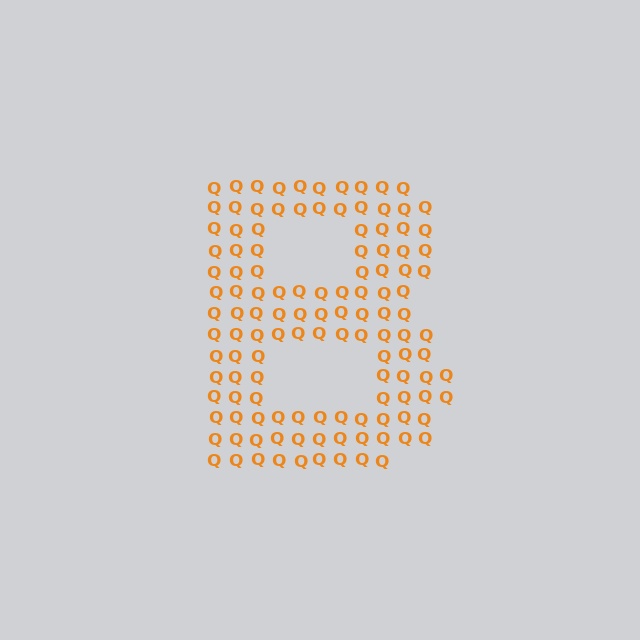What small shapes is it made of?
It is made of small letter Q's.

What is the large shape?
The large shape is the letter B.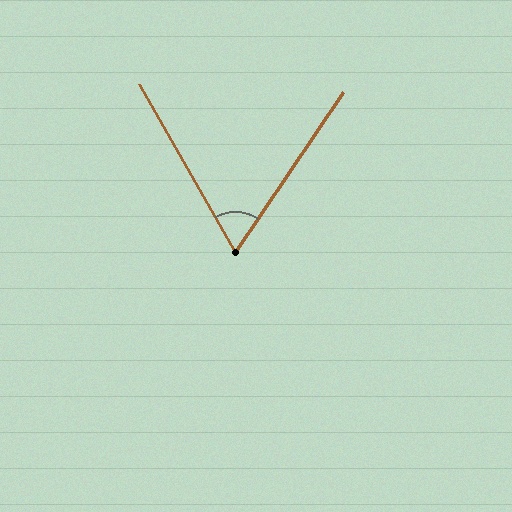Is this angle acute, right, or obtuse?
It is acute.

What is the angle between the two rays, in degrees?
Approximately 64 degrees.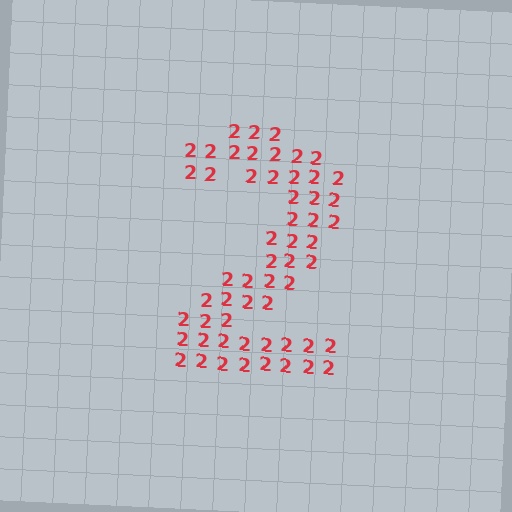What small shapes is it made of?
It is made of small digit 2's.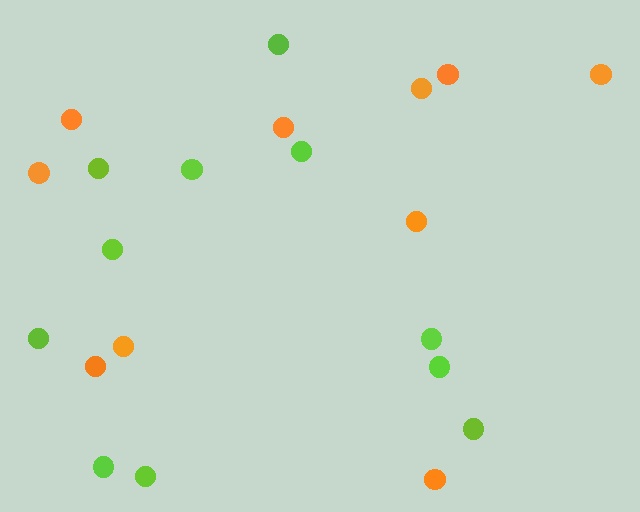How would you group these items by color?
There are 2 groups: one group of lime circles (11) and one group of orange circles (10).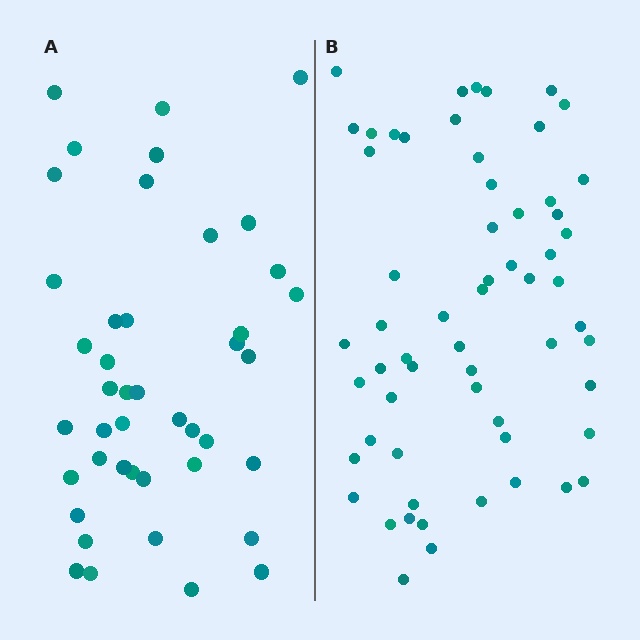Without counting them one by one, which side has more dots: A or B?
Region B (the right region) has more dots.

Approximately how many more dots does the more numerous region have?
Region B has approximately 15 more dots than region A.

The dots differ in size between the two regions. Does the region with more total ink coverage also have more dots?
No. Region A has more total ink coverage because its dots are larger, but region B actually contains more individual dots. Total area can be misleading — the number of items is what matters here.